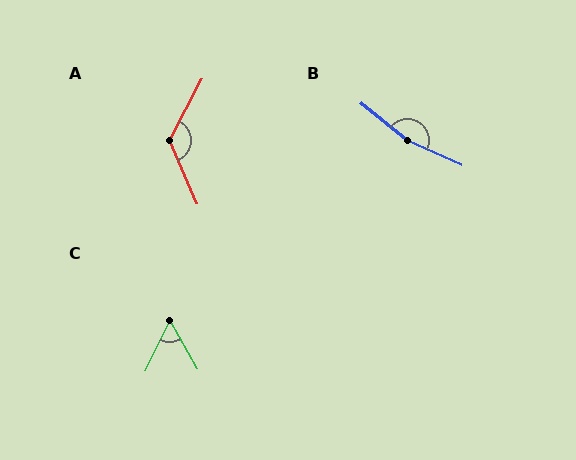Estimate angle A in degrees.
Approximately 129 degrees.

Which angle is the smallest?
C, at approximately 55 degrees.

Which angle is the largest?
B, at approximately 165 degrees.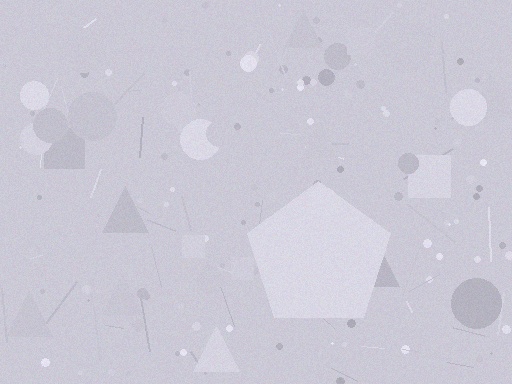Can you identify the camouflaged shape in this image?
The camouflaged shape is a pentagon.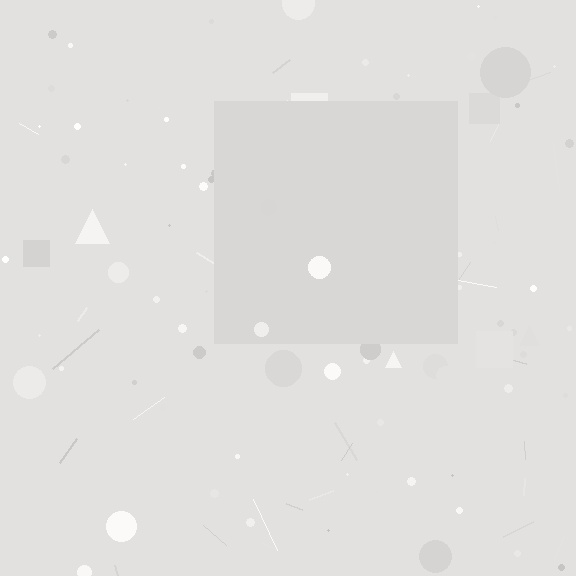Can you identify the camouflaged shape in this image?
The camouflaged shape is a square.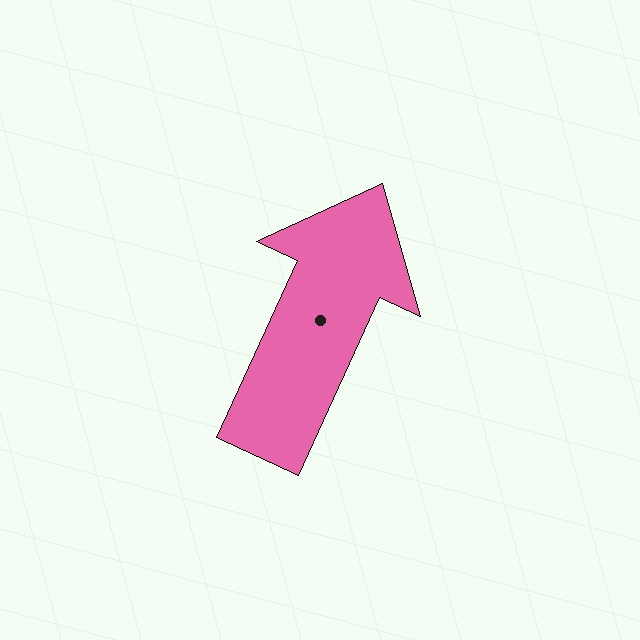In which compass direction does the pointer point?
Northeast.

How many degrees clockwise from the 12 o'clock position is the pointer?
Approximately 25 degrees.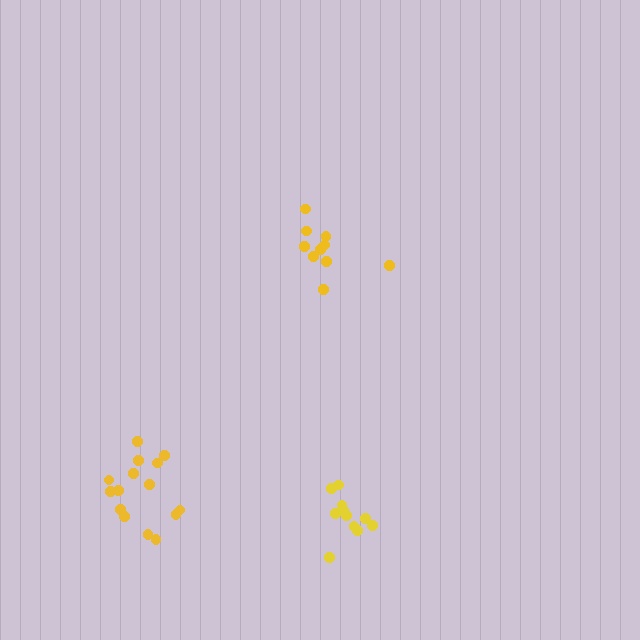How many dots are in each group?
Group 1: 15 dots, Group 2: 11 dots, Group 3: 11 dots (37 total).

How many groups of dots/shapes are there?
There are 3 groups.